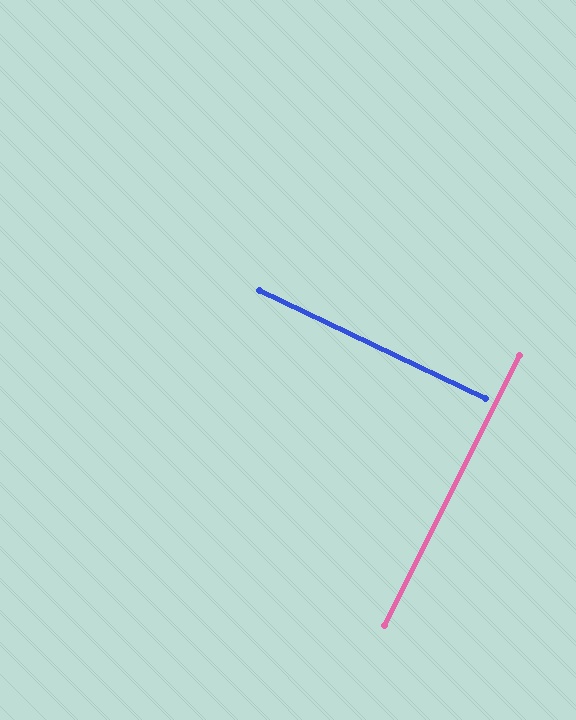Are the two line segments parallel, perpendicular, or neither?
Perpendicular — they meet at approximately 89°.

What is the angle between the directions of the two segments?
Approximately 89 degrees.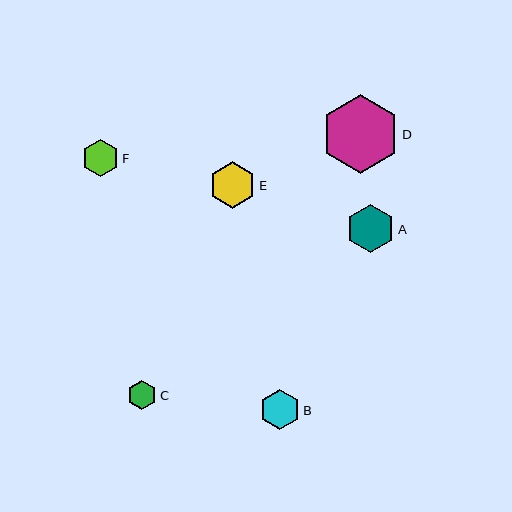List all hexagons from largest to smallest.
From largest to smallest: D, A, E, B, F, C.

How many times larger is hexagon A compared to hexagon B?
Hexagon A is approximately 1.2 times the size of hexagon B.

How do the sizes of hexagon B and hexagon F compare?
Hexagon B and hexagon F are approximately the same size.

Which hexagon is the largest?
Hexagon D is the largest with a size of approximately 79 pixels.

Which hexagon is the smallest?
Hexagon C is the smallest with a size of approximately 30 pixels.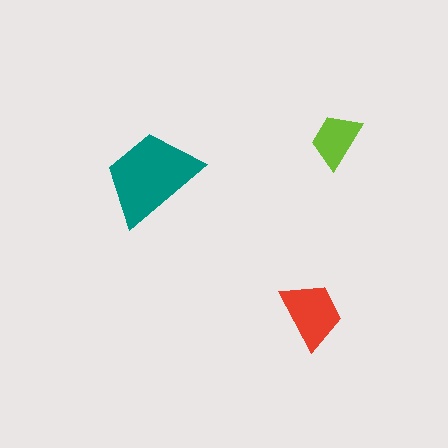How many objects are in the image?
There are 3 objects in the image.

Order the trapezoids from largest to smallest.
the teal one, the red one, the lime one.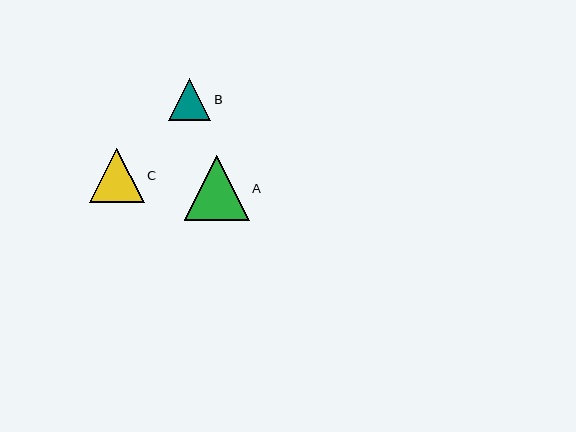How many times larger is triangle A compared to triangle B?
Triangle A is approximately 1.5 times the size of triangle B.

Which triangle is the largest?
Triangle A is the largest with a size of approximately 65 pixels.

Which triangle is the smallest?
Triangle B is the smallest with a size of approximately 42 pixels.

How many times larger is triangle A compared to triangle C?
Triangle A is approximately 1.2 times the size of triangle C.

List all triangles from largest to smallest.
From largest to smallest: A, C, B.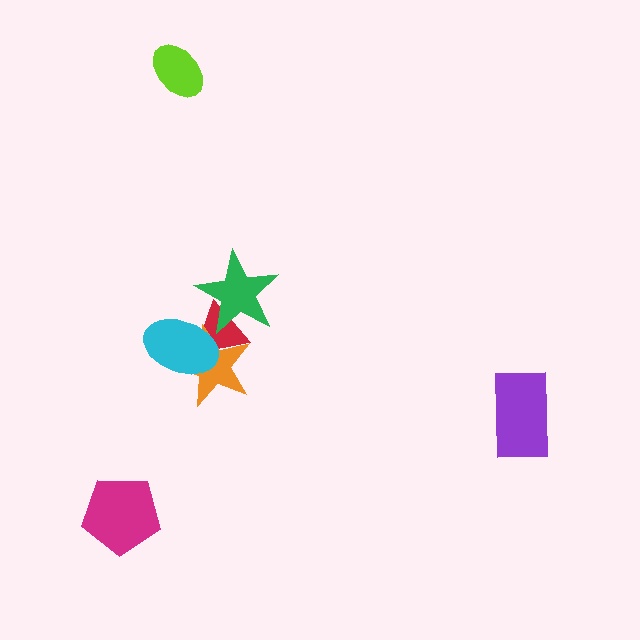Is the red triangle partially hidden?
Yes, it is partially covered by another shape.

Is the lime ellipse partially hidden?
No, no other shape covers it.